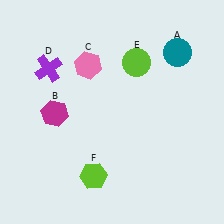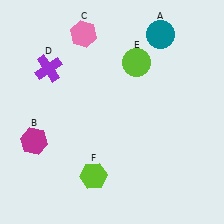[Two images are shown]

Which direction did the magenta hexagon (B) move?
The magenta hexagon (B) moved down.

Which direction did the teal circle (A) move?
The teal circle (A) moved up.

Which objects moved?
The objects that moved are: the teal circle (A), the magenta hexagon (B), the pink hexagon (C).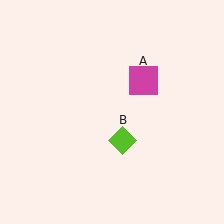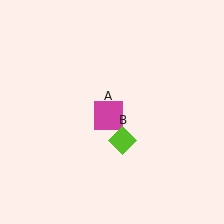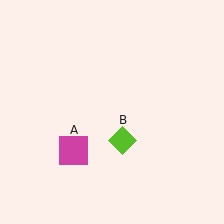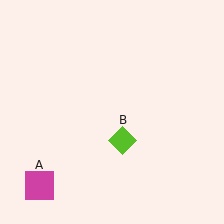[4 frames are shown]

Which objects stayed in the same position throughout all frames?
Lime diamond (object B) remained stationary.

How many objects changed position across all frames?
1 object changed position: magenta square (object A).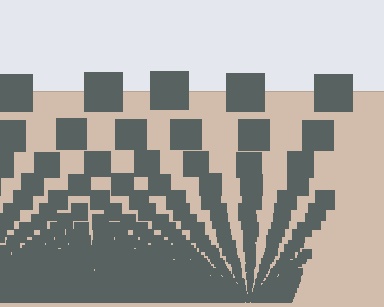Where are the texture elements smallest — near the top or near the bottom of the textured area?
Near the bottom.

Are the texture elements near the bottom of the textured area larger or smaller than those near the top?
Smaller. The gradient is inverted — elements near the bottom are smaller and denser.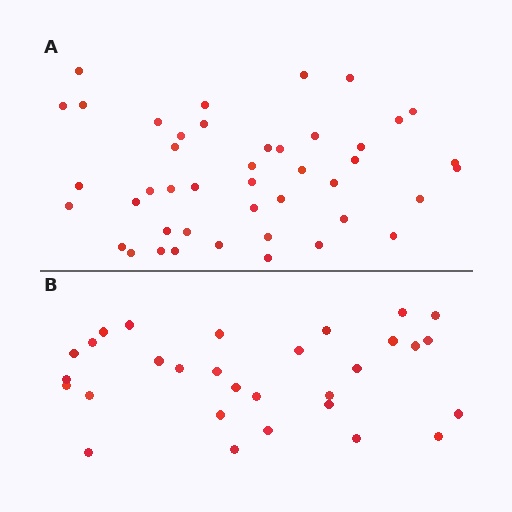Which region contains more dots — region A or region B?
Region A (the top region) has more dots.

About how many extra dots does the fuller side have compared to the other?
Region A has approximately 15 more dots than region B.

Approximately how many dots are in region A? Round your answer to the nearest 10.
About 40 dots. (The exact count is 44, which rounds to 40.)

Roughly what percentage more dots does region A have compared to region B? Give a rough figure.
About 45% more.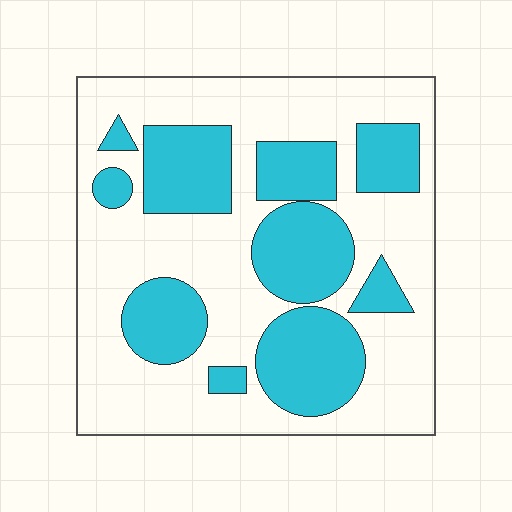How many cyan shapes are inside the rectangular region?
10.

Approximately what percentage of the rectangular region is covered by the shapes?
Approximately 35%.